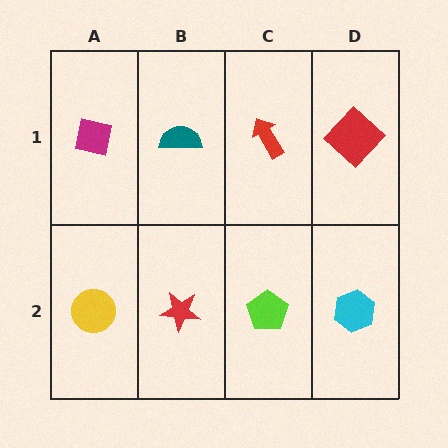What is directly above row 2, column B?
A teal semicircle.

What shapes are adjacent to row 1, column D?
A cyan hexagon (row 2, column D), a red arrow (row 1, column C).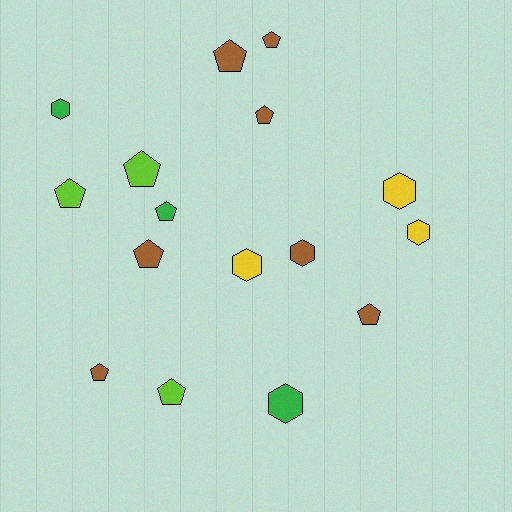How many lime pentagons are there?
There are 3 lime pentagons.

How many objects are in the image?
There are 16 objects.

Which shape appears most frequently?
Pentagon, with 10 objects.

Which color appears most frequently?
Brown, with 7 objects.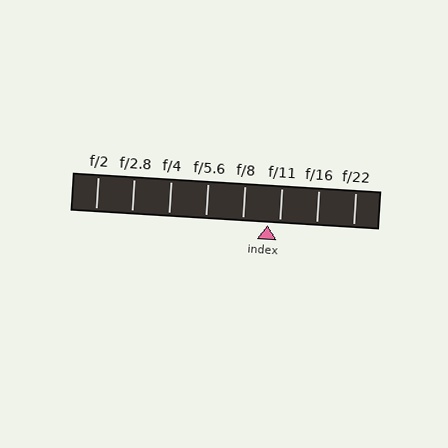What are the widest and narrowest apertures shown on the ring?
The widest aperture shown is f/2 and the narrowest is f/22.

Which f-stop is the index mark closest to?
The index mark is closest to f/11.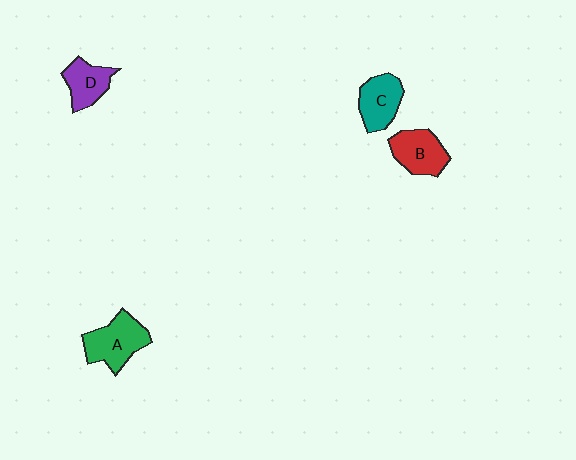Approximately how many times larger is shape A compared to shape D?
Approximately 1.4 times.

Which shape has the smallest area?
Shape D (purple).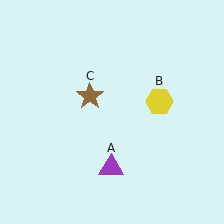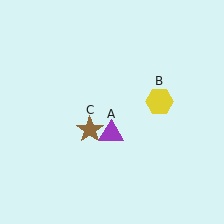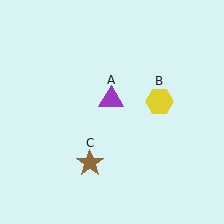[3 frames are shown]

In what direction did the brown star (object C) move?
The brown star (object C) moved down.